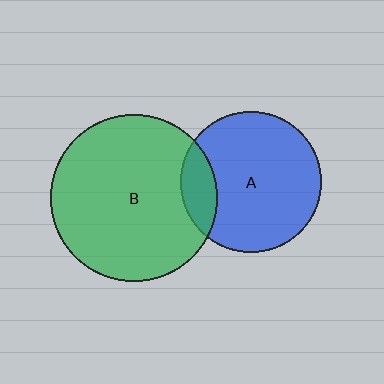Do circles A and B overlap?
Yes.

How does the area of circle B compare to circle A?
Approximately 1.4 times.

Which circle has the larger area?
Circle B (green).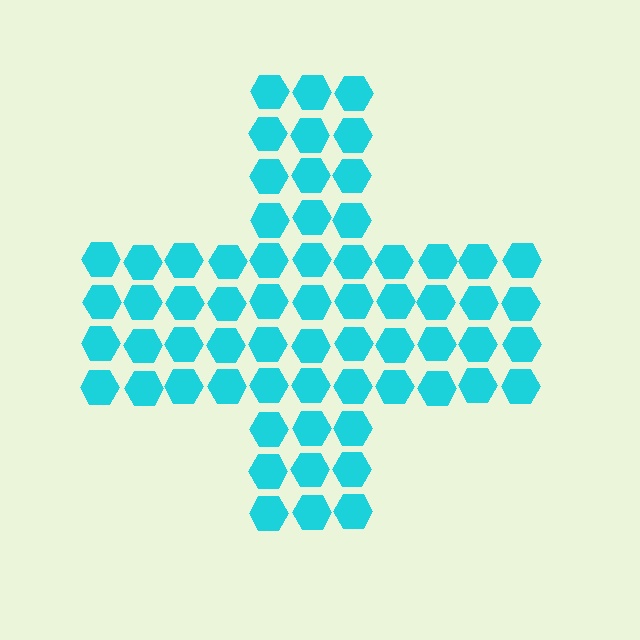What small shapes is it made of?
It is made of small hexagons.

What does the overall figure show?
The overall figure shows a cross.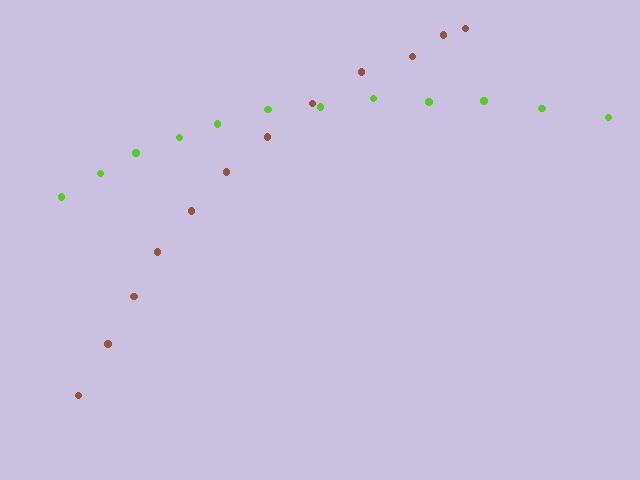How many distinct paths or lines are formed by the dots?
There are 2 distinct paths.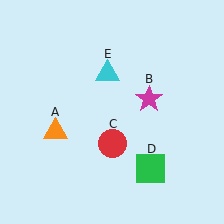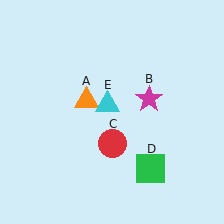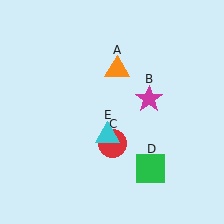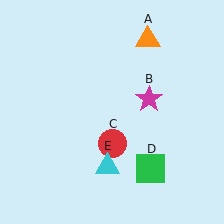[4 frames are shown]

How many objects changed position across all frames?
2 objects changed position: orange triangle (object A), cyan triangle (object E).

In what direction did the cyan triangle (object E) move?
The cyan triangle (object E) moved down.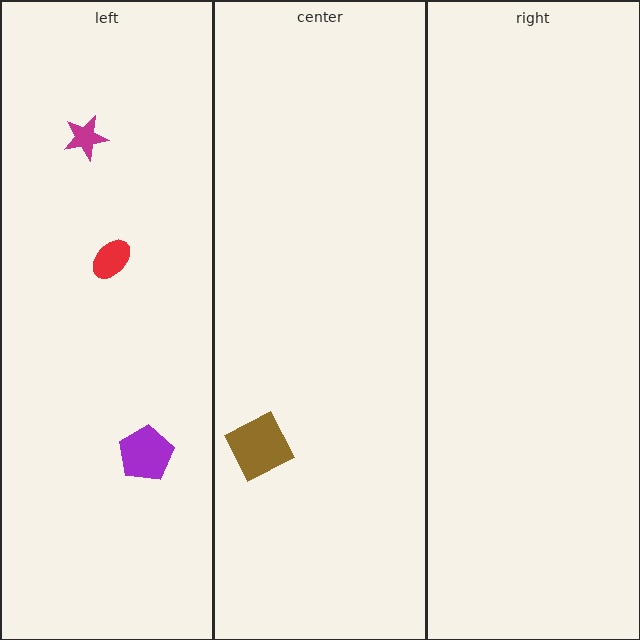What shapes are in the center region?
The brown diamond.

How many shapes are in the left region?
3.